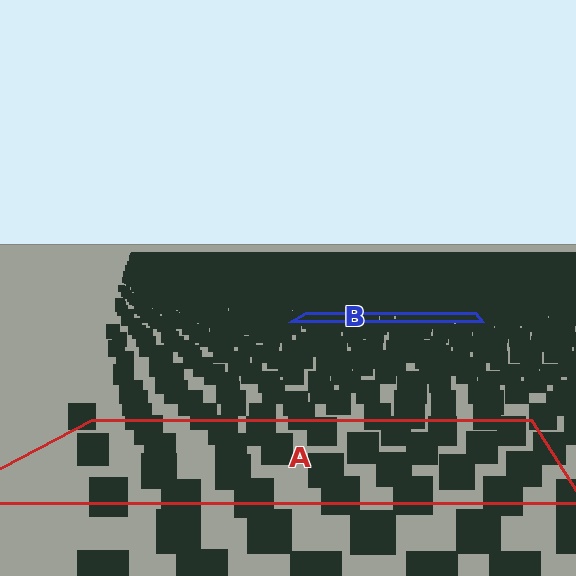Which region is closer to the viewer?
Region A is closer. The texture elements there are larger and more spread out.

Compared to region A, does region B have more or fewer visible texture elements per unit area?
Region B has more texture elements per unit area — they are packed more densely because it is farther away.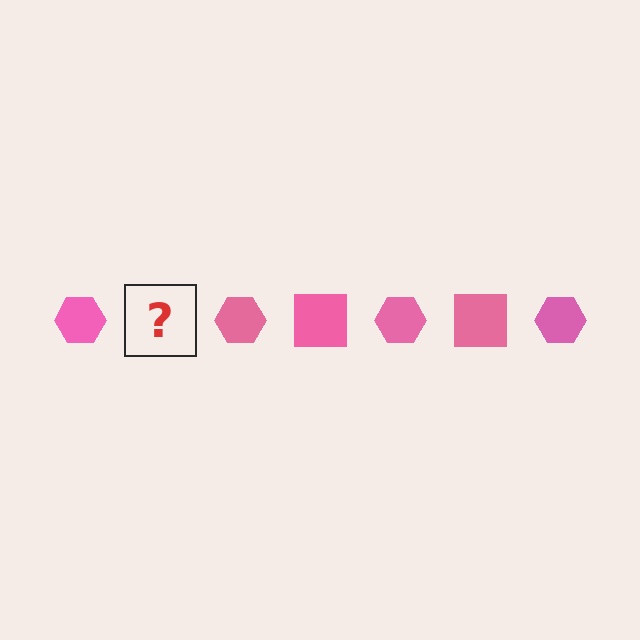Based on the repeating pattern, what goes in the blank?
The blank should be a pink square.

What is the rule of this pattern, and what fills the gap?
The rule is that the pattern cycles through hexagon, square shapes in pink. The gap should be filled with a pink square.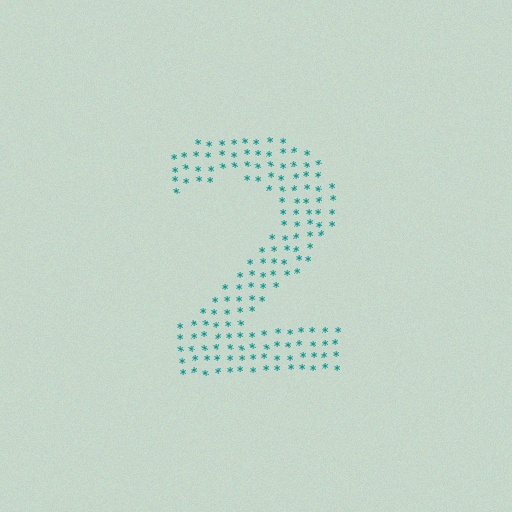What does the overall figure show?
The overall figure shows the digit 2.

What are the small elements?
The small elements are asterisks.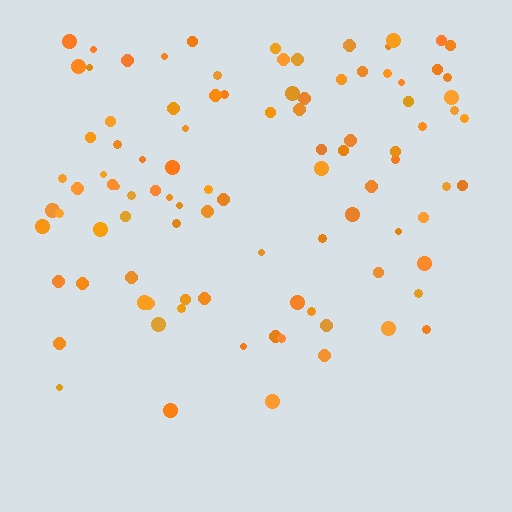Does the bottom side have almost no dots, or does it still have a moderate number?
Still a moderate number, just noticeably fewer than the top.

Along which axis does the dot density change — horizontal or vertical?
Vertical.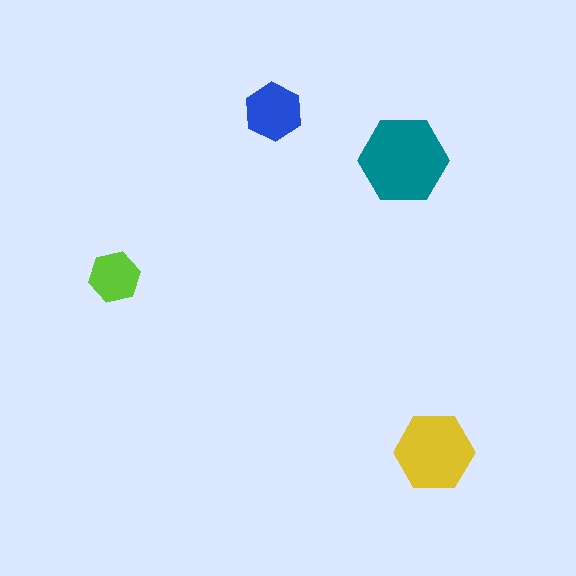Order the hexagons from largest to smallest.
the teal one, the yellow one, the blue one, the lime one.